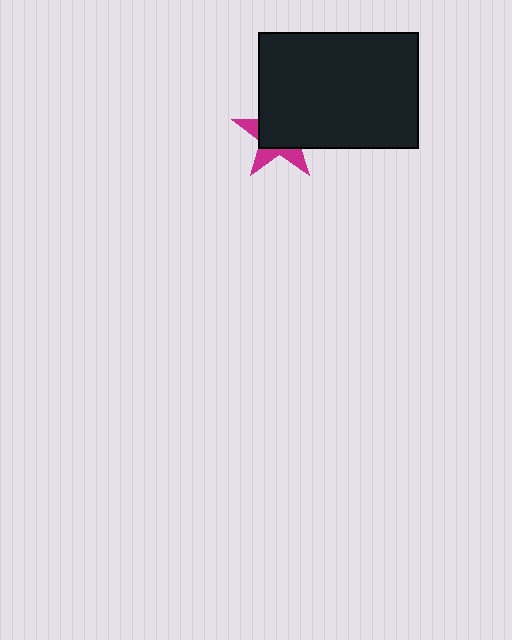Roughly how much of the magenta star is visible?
A small part of it is visible (roughly 33%).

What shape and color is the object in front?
The object in front is a black rectangle.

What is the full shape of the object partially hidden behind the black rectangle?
The partially hidden object is a magenta star.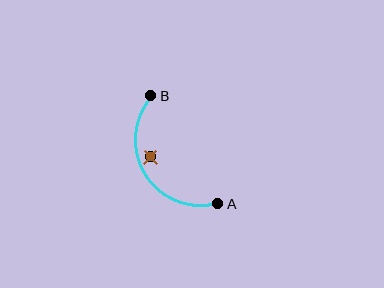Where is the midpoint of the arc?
The arc midpoint is the point on the curve farthest from the straight line joining A and B. It sits to the left of that line.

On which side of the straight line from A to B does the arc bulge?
The arc bulges to the left of the straight line connecting A and B.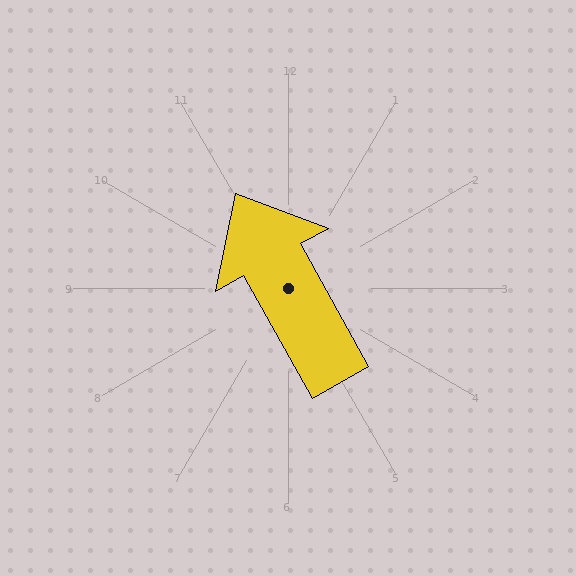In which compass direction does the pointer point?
Northwest.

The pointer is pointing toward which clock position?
Roughly 11 o'clock.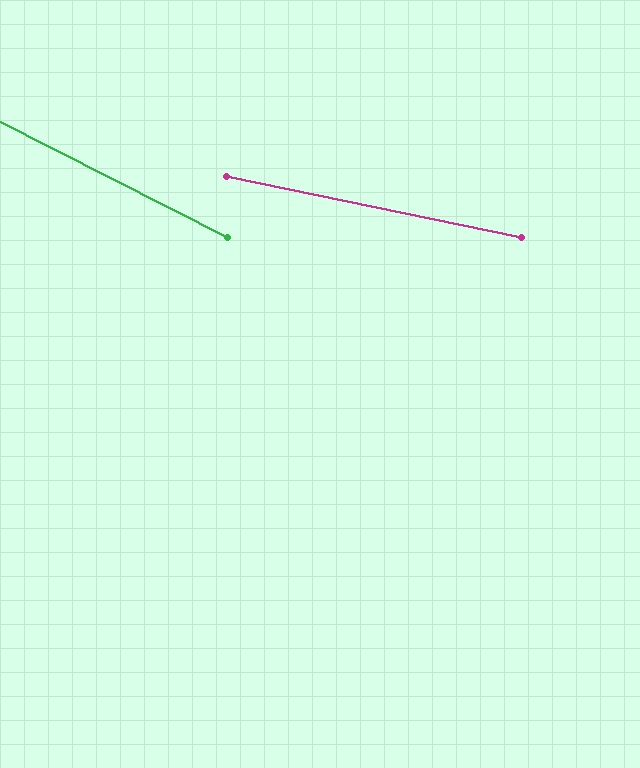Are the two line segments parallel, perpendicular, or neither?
Neither parallel nor perpendicular — they differ by about 15°.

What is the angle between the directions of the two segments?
Approximately 15 degrees.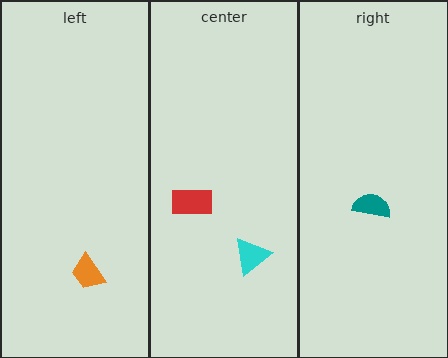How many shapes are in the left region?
1.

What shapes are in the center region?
The red rectangle, the cyan triangle.